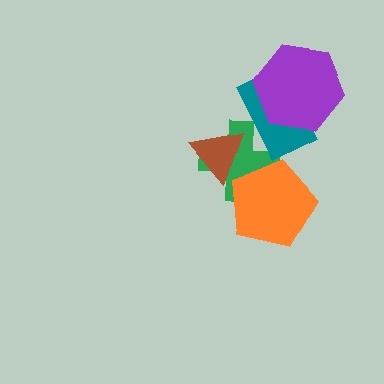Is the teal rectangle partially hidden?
Yes, it is partially covered by another shape.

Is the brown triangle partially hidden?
No, no other shape covers it.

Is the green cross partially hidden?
Yes, it is partially covered by another shape.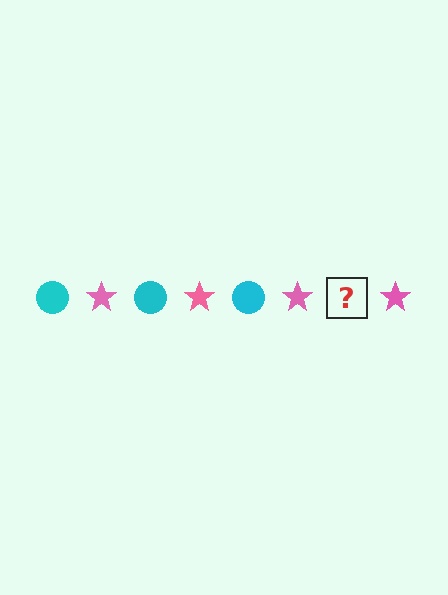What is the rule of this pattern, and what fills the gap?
The rule is that the pattern alternates between cyan circle and pink star. The gap should be filled with a cyan circle.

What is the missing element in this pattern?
The missing element is a cyan circle.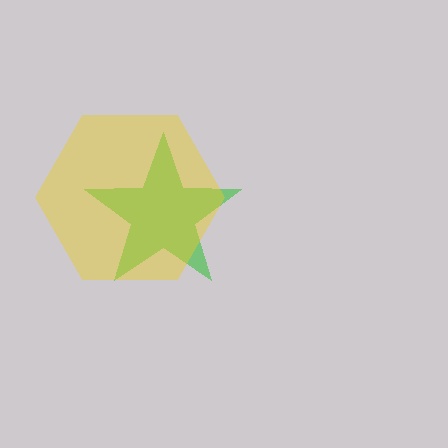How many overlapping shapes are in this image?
There are 2 overlapping shapes in the image.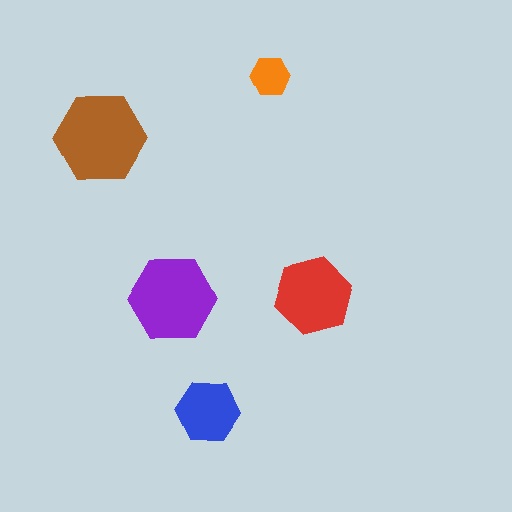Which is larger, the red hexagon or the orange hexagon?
The red one.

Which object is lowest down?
The blue hexagon is bottommost.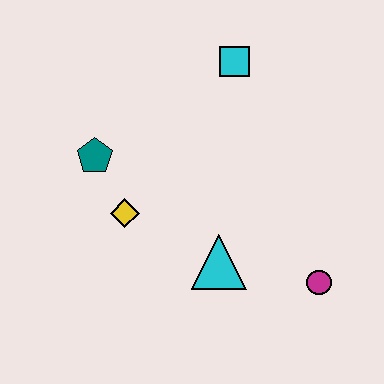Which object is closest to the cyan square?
The teal pentagon is closest to the cyan square.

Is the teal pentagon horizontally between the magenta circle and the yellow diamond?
No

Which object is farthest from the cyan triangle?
The cyan square is farthest from the cyan triangle.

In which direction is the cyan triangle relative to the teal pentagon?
The cyan triangle is to the right of the teal pentagon.